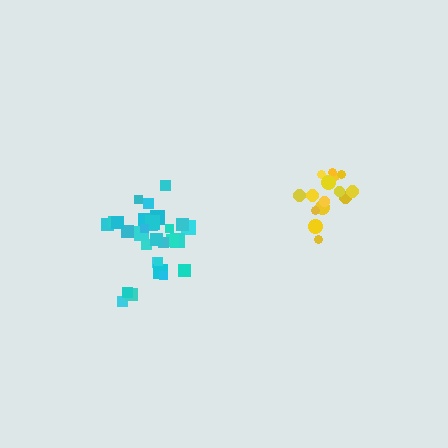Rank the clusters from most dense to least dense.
cyan, yellow.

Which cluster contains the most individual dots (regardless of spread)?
Cyan (29).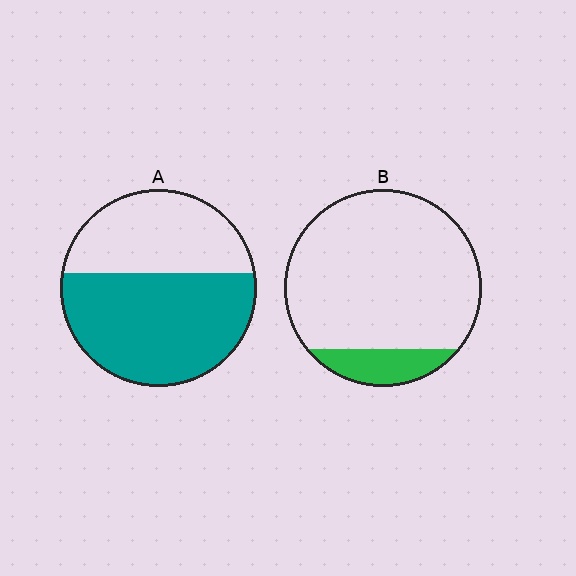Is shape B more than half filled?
No.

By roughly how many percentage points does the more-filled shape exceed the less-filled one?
By roughly 45 percentage points (A over B).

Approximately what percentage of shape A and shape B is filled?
A is approximately 60% and B is approximately 15%.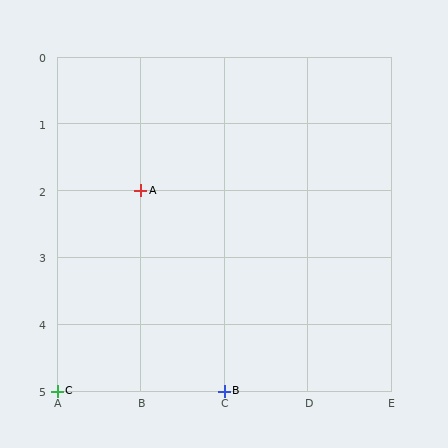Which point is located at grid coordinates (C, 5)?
Point B is at (C, 5).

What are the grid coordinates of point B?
Point B is at grid coordinates (C, 5).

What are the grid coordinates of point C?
Point C is at grid coordinates (A, 5).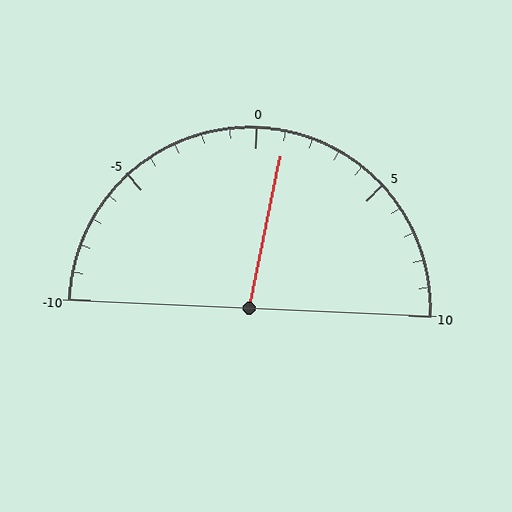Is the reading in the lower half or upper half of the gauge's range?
The reading is in the upper half of the range (-10 to 10).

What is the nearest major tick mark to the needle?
The nearest major tick mark is 0.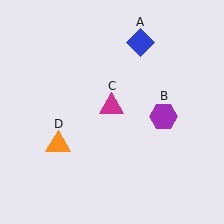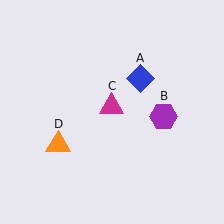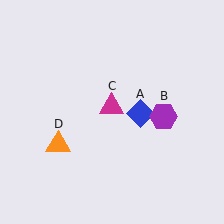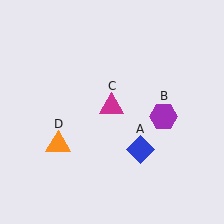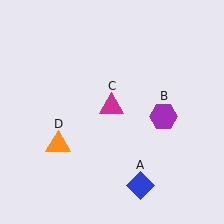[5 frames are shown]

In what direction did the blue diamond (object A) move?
The blue diamond (object A) moved down.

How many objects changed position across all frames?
1 object changed position: blue diamond (object A).